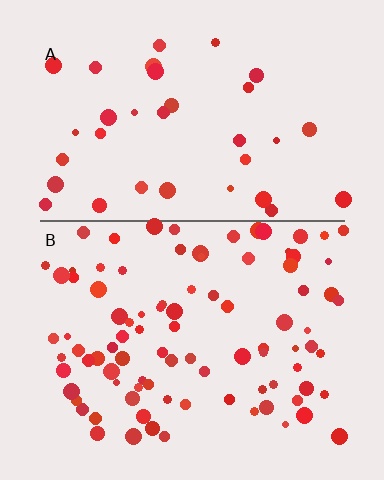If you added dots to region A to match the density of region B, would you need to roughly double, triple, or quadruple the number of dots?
Approximately triple.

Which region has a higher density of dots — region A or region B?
B (the bottom).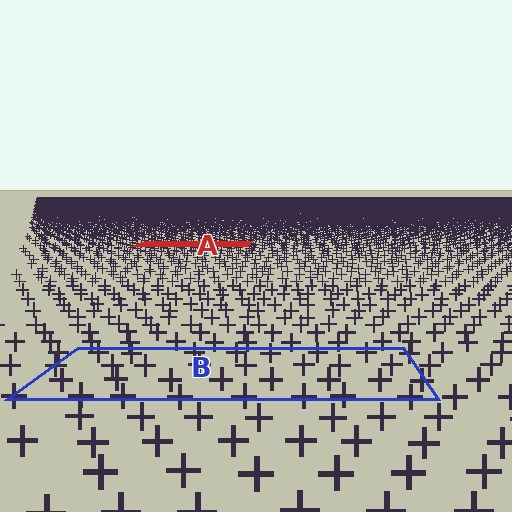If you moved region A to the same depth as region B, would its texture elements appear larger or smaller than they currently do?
They would appear larger. At a closer depth, the same texture elements are projected at a bigger on-screen size.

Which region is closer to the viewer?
Region B is closer. The texture elements there are larger and more spread out.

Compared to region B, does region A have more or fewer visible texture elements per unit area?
Region A has more texture elements per unit area — they are packed more densely because it is farther away.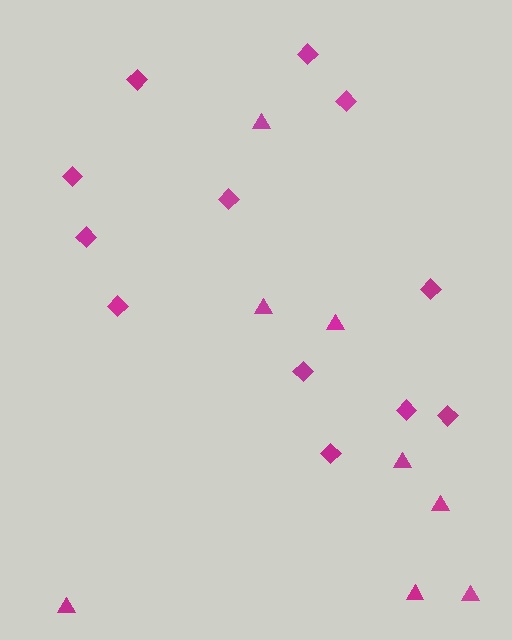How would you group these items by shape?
There are 2 groups: one group of triangles (8) and one group of diamonds (12).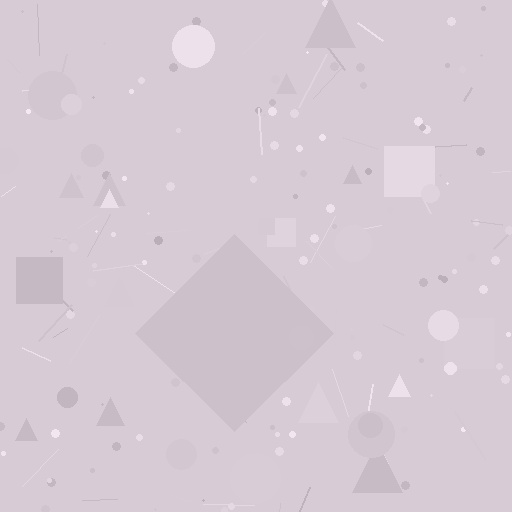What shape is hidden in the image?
A diamond is hidden in the image.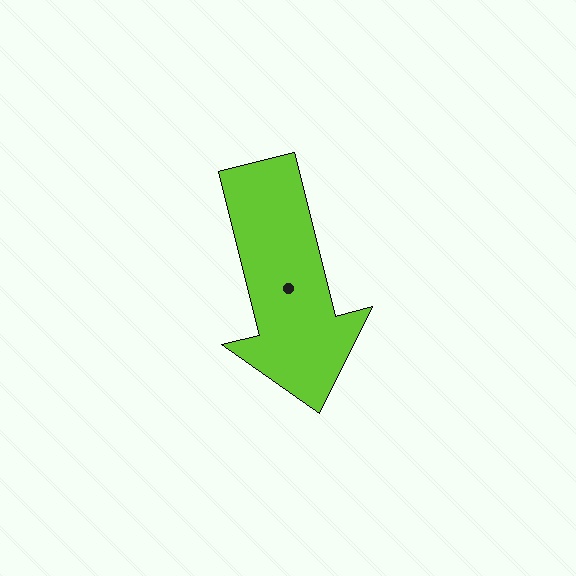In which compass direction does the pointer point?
South.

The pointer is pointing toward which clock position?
Roughly 6 o'clock.